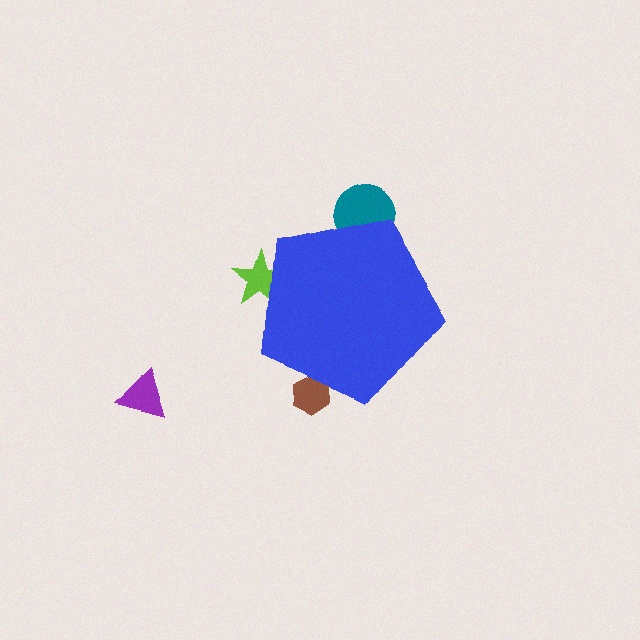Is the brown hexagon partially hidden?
Yes, the brown hexagon is partially hidden behind the blue pentagon.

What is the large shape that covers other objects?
A blue pentagon.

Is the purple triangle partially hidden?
No, the purple triangle is fully visible.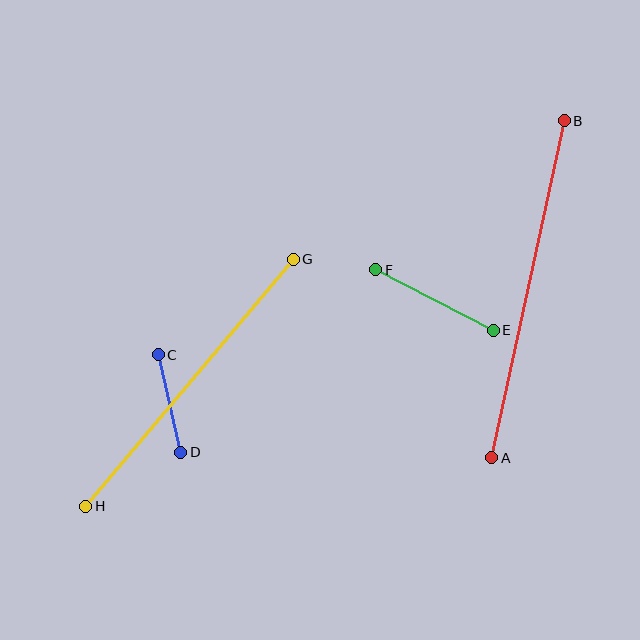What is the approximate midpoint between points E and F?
The midpoint is at approximately (435, 300) pixels.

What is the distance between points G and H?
The distance is approximately 323 pixels.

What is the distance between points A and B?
The distance is approximately 345 pixels.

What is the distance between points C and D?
The distance is approximately 100 pixels.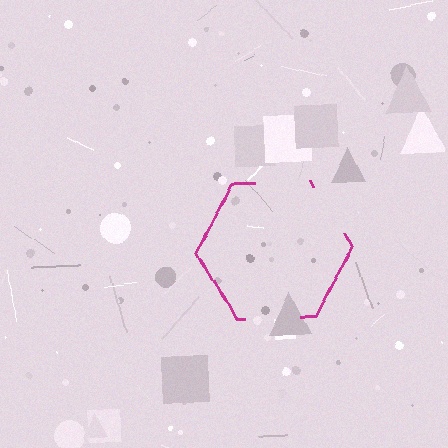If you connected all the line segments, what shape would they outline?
They would outline a hexagon.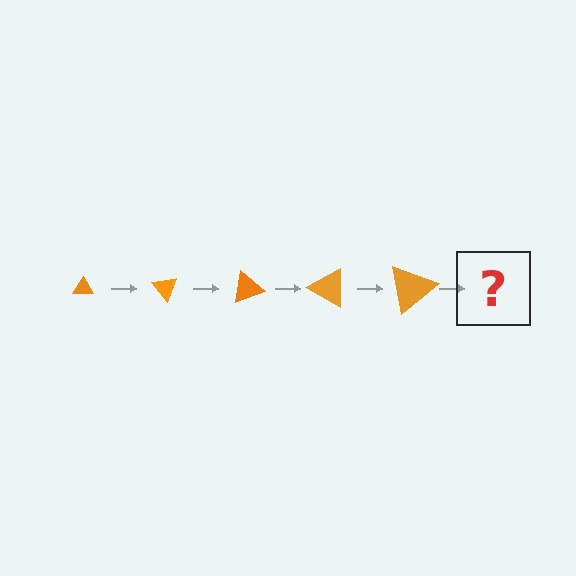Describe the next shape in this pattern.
It should be a triangle, larger than the previous one and rotated 250 degrees from the start.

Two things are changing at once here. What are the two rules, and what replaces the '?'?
The two rules are that the triangle grows larger each step and it rotates 50 degrees each step. The '?' should be a triangle, larger than the previous one and rotated 250 degrees from the start.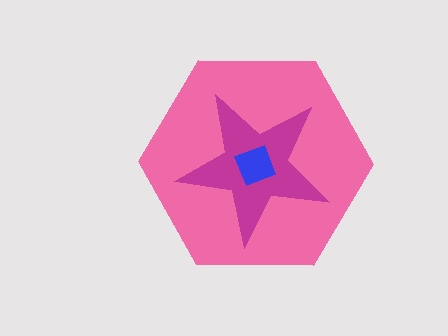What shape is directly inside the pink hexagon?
The magenta star.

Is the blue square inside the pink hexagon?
Yes.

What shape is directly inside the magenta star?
The blue square.